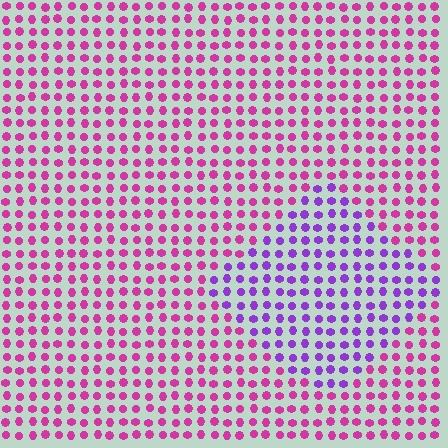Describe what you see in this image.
The image is filled with small magenta elements in a uniform arrangement. A diamond-shaped region is visible where the elements are tinted to a slightly different hue, forming a subtle color boundary.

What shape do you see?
I see a diamond.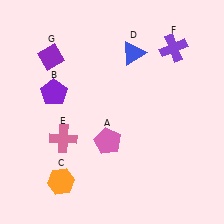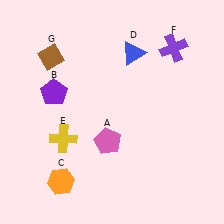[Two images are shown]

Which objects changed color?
E changed from pink to yellow. G changed from purple to brown.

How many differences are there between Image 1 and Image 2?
There are 2 differences between the two images.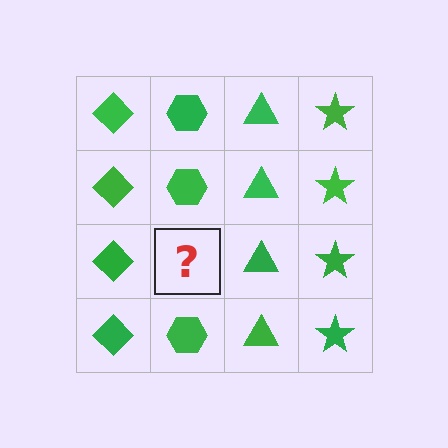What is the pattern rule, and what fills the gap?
The rule is that each column has a consistent shape. The gap should be filled with a green hexagon.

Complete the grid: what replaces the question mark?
The question mark should be replaced with a green hexagon.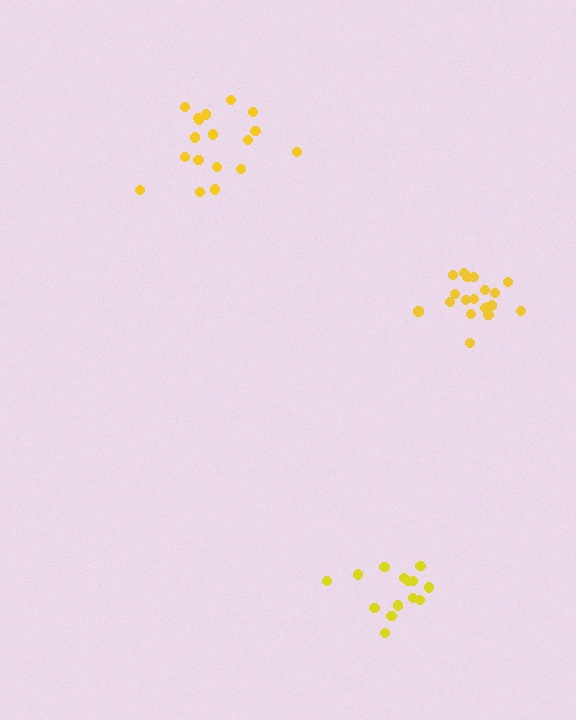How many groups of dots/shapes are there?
There are 3 groups.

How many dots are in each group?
Group 1: 18 dots, Group 2: 19 dots, Group 3: 14 dots (51 total).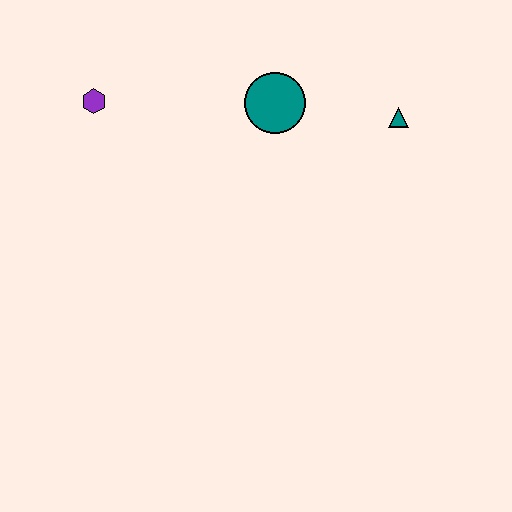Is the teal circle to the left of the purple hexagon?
No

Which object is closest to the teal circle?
The teal triangle is closest to the teal circle.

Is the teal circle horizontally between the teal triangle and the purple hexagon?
Yes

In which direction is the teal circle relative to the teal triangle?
The teal circle is to the left of the teal triangle.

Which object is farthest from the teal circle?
The purple hexagon is farthest from the teal circle.